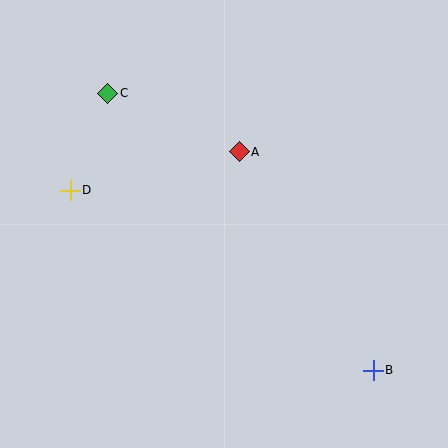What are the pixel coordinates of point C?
Point C is at (108, 93).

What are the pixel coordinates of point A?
Point A is at (239, 152).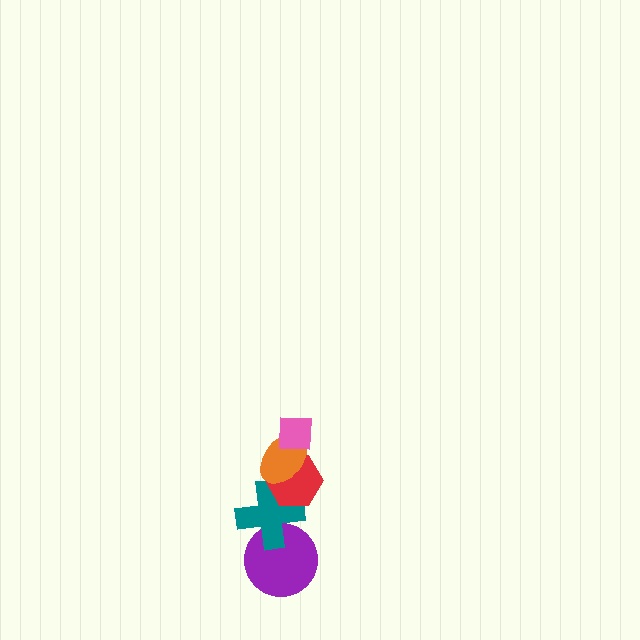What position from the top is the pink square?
The pink square is 1st from the top.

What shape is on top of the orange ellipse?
The pink square is on top of the orange ellipse.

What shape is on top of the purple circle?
The teal cross is on top of the purple circle.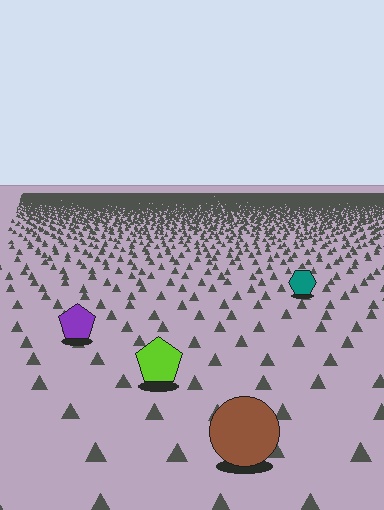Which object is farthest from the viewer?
The teal hexagon is farthest from the viewer. It appears smaller and the ground texture around it is denser.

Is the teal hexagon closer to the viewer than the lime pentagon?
No. The lime pentagon is closer — you can tell from the texture gradient: the ground texture is coarser near it.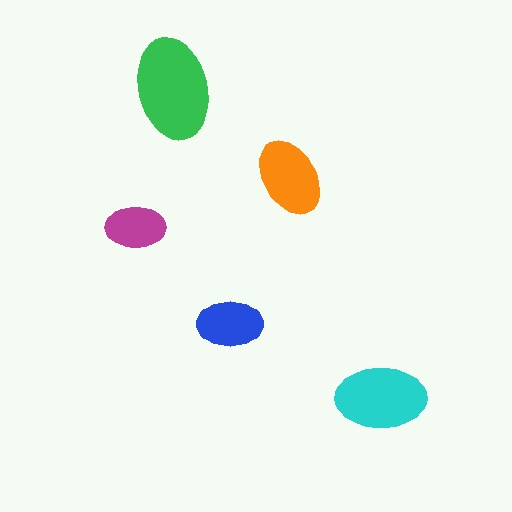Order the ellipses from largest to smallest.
the green one, the cyan one, the orange one, the blue one, the magenta one.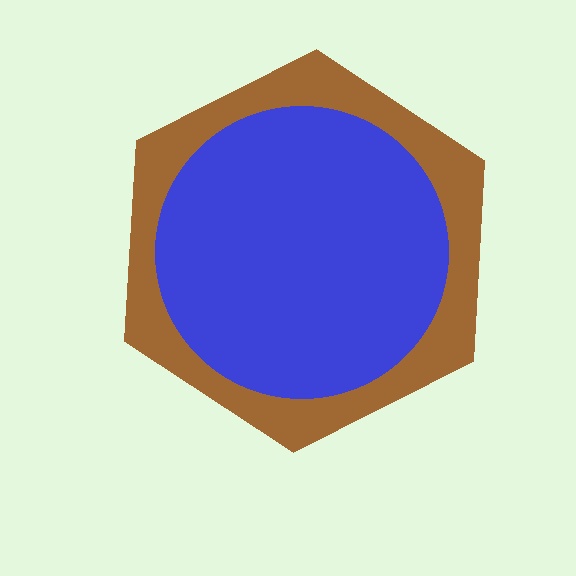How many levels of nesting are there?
2.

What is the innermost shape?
The blue circle.